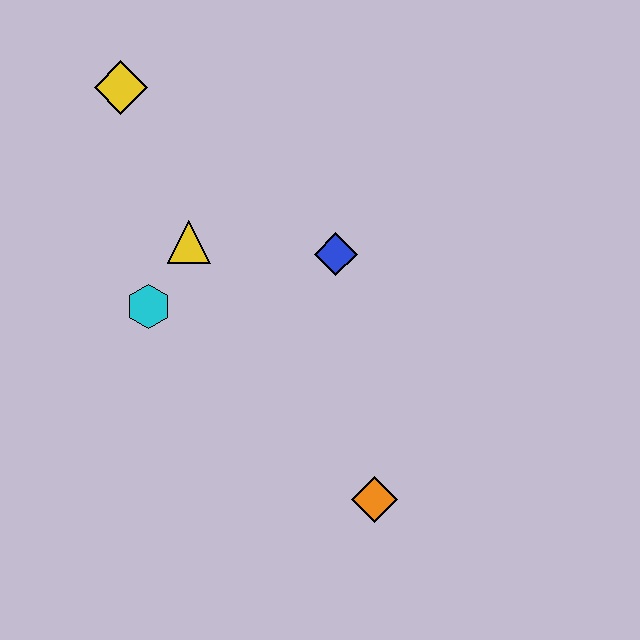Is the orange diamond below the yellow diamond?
Yes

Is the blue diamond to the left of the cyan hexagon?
No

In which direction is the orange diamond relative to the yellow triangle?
The orange diamond is below the yellow triangle.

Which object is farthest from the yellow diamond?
The orange diamond is farthest from the yellow diamond.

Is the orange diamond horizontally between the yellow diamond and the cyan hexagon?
No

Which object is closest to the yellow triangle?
The cyan hexagon is closest to the yellow triangle.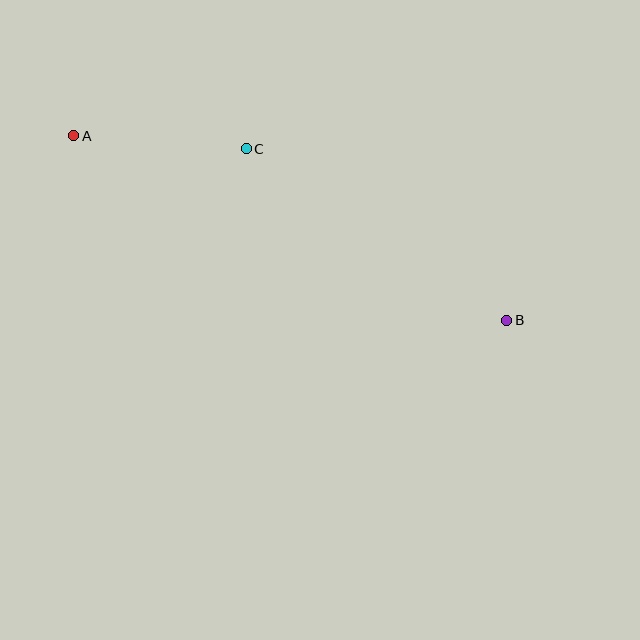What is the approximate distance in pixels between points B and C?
The distance between B and C is approximately 312 pixels.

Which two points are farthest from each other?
Points A and B are farthest from each other.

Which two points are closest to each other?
Points A and C are closest to each other.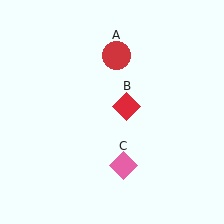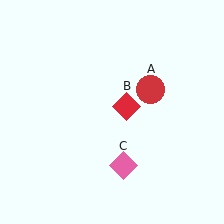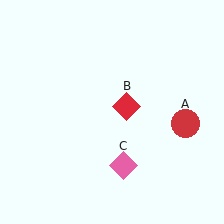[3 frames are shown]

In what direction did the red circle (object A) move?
The red circle (object A) moved down and to the right.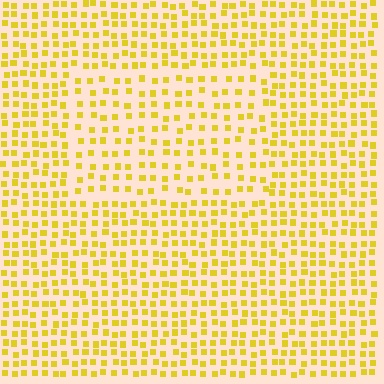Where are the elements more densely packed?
The elements are more densely packed outside the rectangle boundary.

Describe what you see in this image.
The image contains small yellow elements arranged at two different densities. A rectangle-shaped region is visible where the elements are less densely packed than the surrounding area.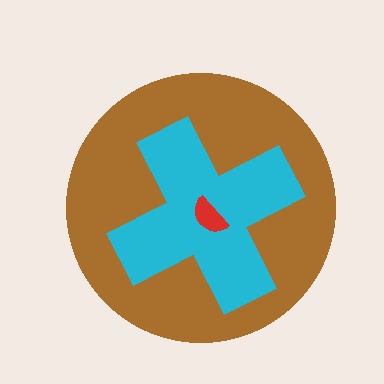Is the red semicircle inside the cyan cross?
Yes.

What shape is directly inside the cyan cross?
The red semicircle.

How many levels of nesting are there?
3.